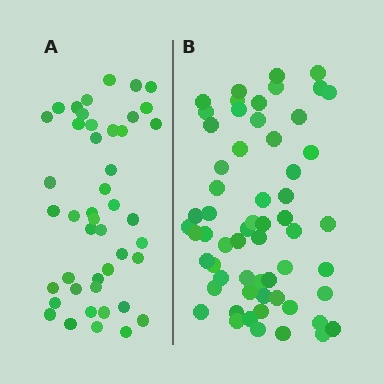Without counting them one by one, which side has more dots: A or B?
Region B (the right region) has more dots.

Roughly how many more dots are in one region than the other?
Region B has approximately 15 more dots than region A.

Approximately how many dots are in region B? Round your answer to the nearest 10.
About 60 dots.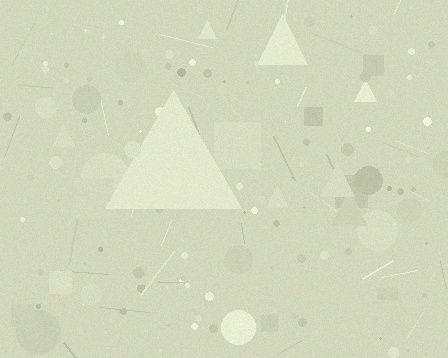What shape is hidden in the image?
A triangle is hidden in the image.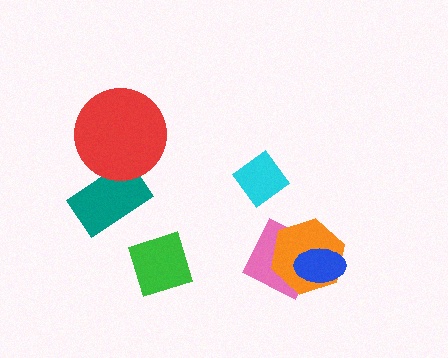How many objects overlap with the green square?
0 objects overlap with the green square.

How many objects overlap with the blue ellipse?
2 objects overlap with the blue ellipse.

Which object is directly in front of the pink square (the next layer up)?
The orange hexagon is directly in front of the pink square.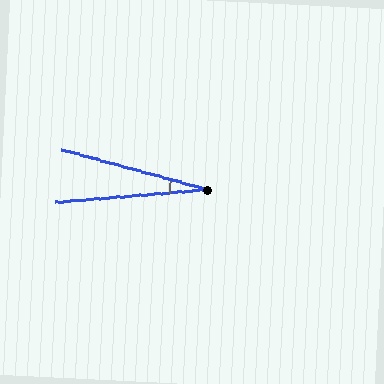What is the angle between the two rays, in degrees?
Approximately 20 degrees.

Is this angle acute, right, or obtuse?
It is acute.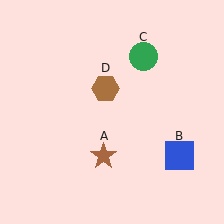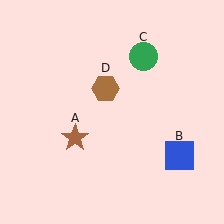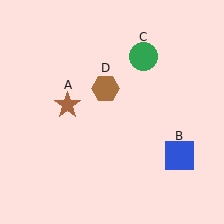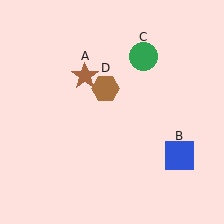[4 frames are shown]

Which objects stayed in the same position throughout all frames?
Blue square (object B) and green circle (object C) and brown hexagon (object D) remained stationary.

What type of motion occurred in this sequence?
The brown star (object A) rotated clockwise around the center of the scene.